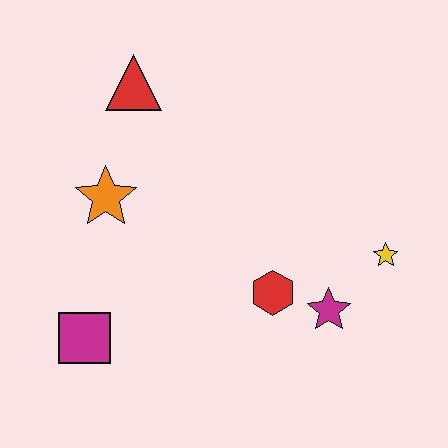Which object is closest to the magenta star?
The red hexagon is closest to the magenta star.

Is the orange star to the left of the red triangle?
Yes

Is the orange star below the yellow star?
No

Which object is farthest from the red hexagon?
The red triangle is farthest from the red hexagon.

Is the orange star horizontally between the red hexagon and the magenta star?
No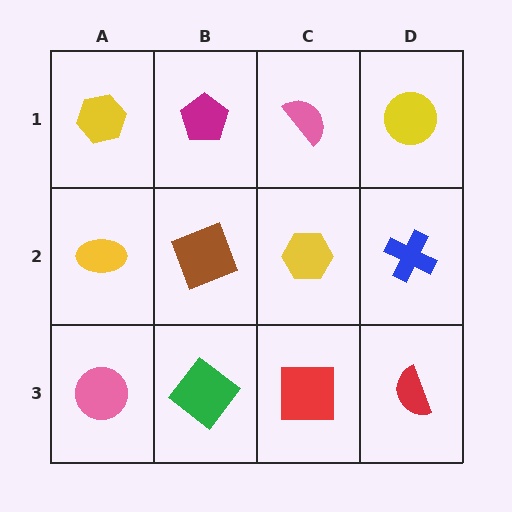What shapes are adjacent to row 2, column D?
A yellow circle (row 1, column D), a red semicircle (row 3, column D), a yellow hexagon (row 2, column C).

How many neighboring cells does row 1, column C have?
3.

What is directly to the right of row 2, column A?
A brown square.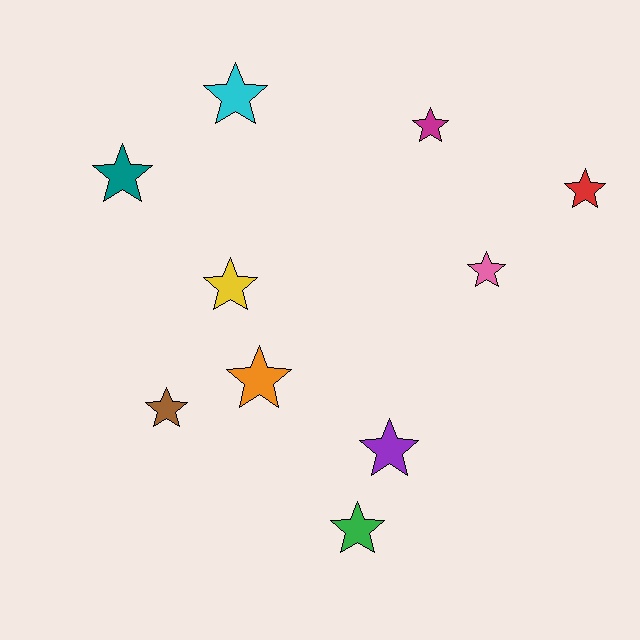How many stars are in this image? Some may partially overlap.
There are 10 stars.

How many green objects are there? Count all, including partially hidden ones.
There is 1 green object.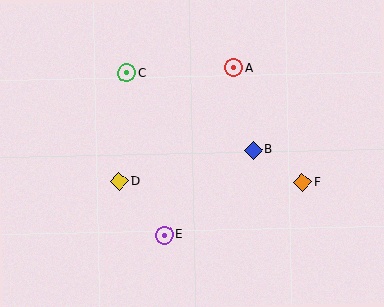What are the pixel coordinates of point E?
Point E is at (164, 235).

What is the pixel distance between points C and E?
The distance between C and E is 166 pixels.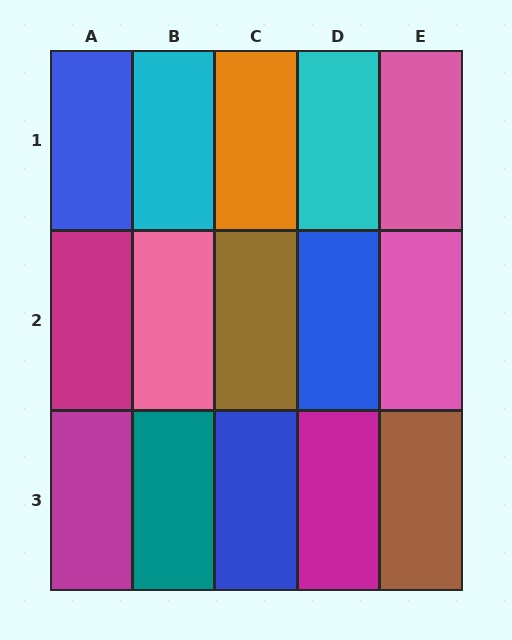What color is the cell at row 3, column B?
Teal.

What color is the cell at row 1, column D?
Cyan.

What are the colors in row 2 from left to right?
Magenta, pink, brown, blue, pink.